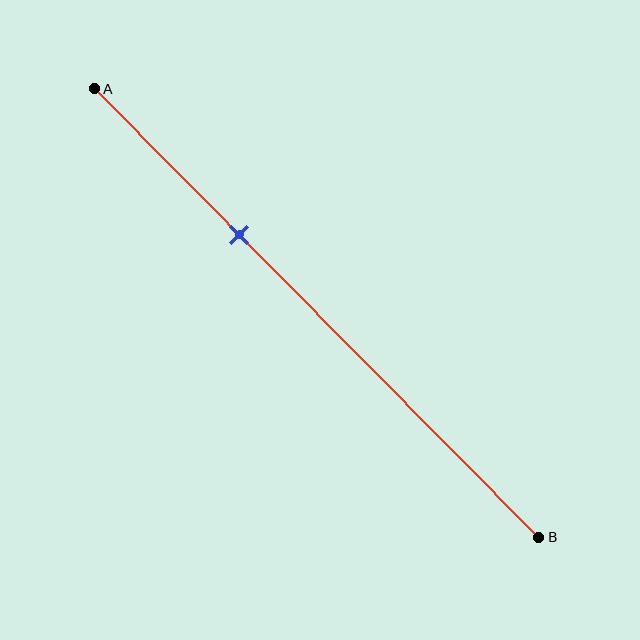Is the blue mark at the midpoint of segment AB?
No, the mark is at about 35% from A, not at the 50% midpoint.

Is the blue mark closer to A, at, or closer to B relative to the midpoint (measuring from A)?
The blue mark is closer to point A than the midpoint of segment AB.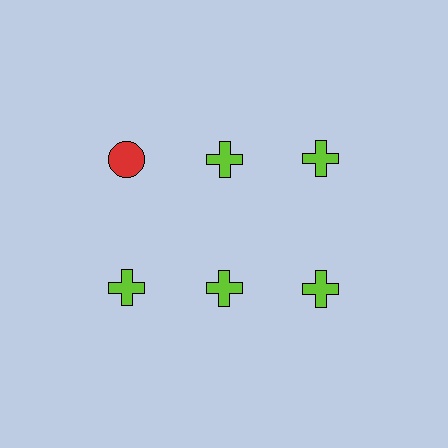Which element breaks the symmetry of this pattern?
The red circle in the top row, leftmost column breaks the symmetry. All other shapes are lime crosses.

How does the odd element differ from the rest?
It differs in both color (red instead of lime) and shape (circle instead of cross).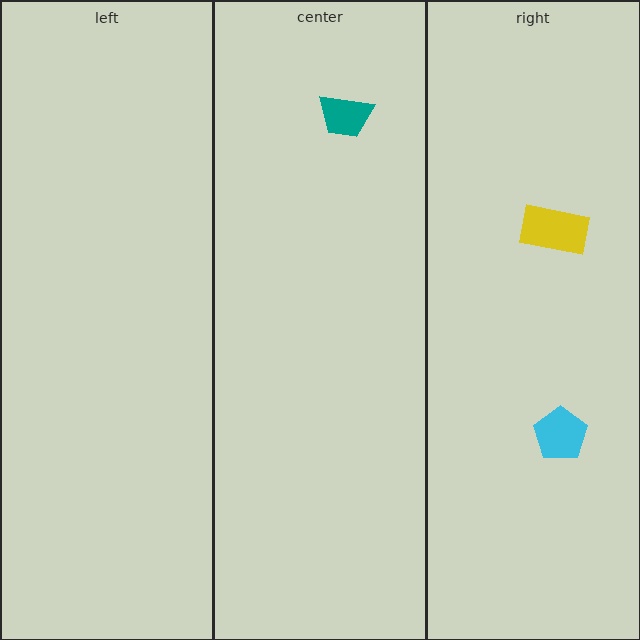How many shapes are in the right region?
2.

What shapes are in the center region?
The teal trapezoid.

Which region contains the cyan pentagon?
The right region.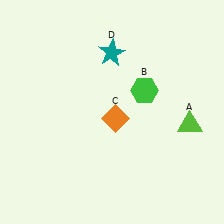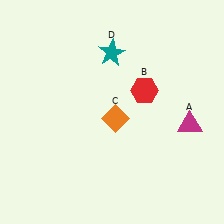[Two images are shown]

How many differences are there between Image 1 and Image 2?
There are 2 differences between the two images.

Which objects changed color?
A changed from lime to magenta. B changed from green to red.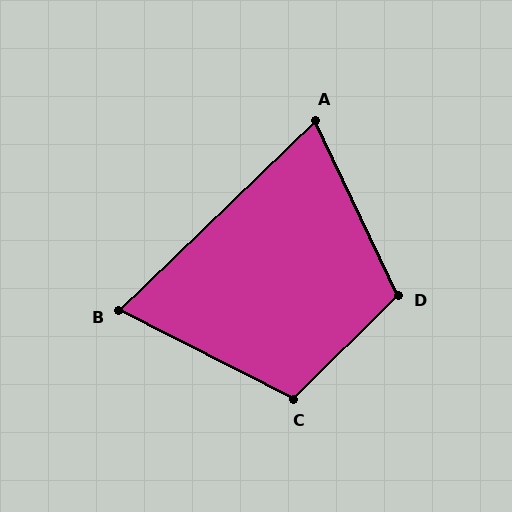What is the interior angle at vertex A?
Approximately 72 degrees (acute).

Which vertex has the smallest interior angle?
B, at approximately 71 degrees.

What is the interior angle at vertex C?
Approximately 108 degrees (obtuse).